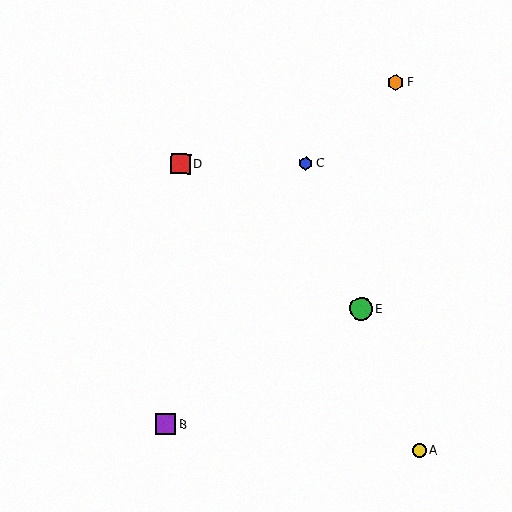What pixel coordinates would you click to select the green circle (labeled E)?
Click at (361, 308) to select the green circle E.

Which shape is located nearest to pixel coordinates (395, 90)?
The orange hexagon (labeled F) at (396, 82) is nearest to that location.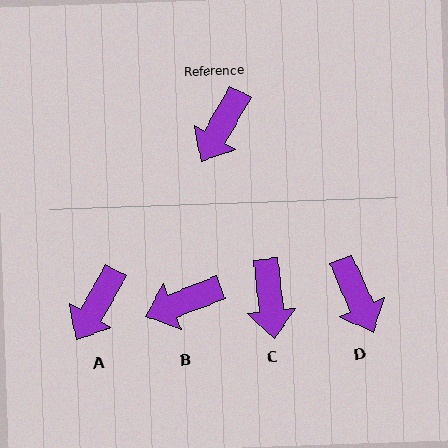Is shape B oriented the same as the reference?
No, it is off by about 39 degrees.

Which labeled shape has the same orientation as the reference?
A.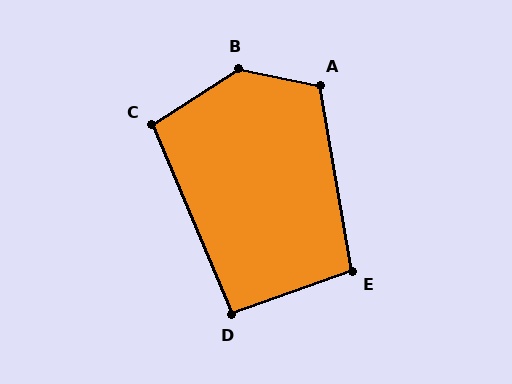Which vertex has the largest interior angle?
B, at approximately 136 degrees.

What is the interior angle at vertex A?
Approximately 111 degrees (obtuse).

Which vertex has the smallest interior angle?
D, at approximately 93 degrees.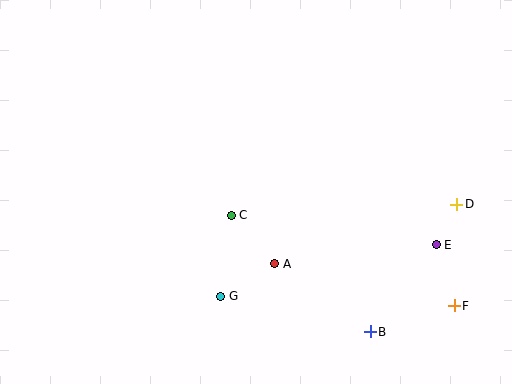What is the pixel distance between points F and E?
The distance between F and E is 63 pixels.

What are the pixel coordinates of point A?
Point A is at (275, 264).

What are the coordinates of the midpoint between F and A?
The midpoint between F and A is at (364, 285).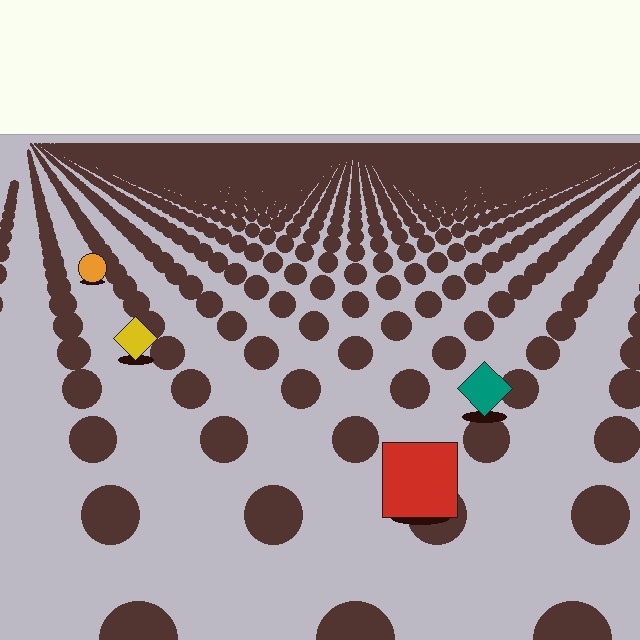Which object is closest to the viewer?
The red square is closest. The texture marks near it are larger and more spread out.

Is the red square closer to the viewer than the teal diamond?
Yes. The red square is closer — you can tell from the texture gradient: the ground texture is coarser near it.